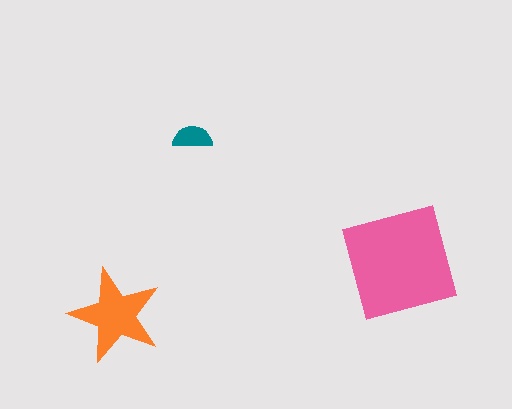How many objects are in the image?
There are 3 objects in the image.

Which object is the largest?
The pink square.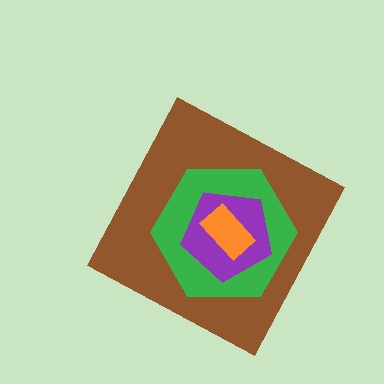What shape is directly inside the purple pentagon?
The orange rectangle.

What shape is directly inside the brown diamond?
The green hexagon.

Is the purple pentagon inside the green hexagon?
Yes.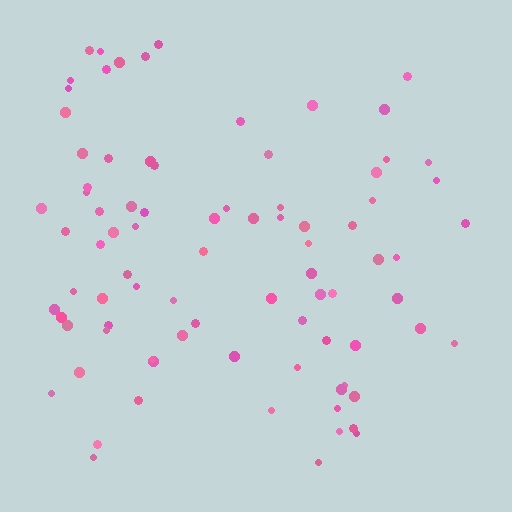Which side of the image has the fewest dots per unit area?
The right.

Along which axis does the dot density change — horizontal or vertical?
Horizontal.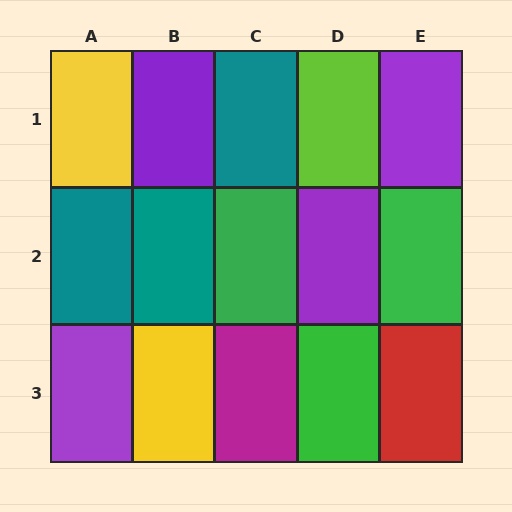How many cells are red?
1 cell is red.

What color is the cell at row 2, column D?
Purple.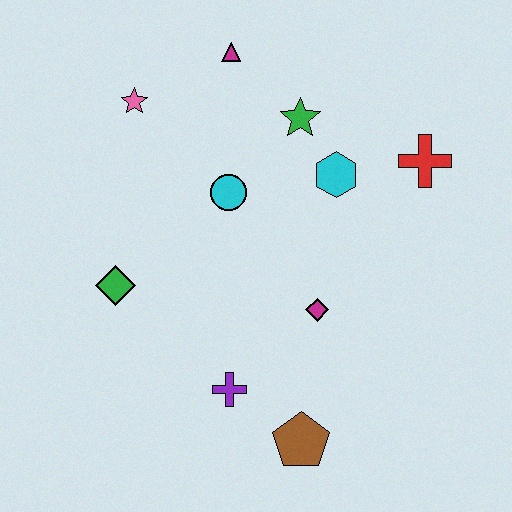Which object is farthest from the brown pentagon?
The magenta triangle is farthest from the brown pentagon.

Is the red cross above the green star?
No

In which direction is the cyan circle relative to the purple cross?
The cyan circle is above the purple cross.